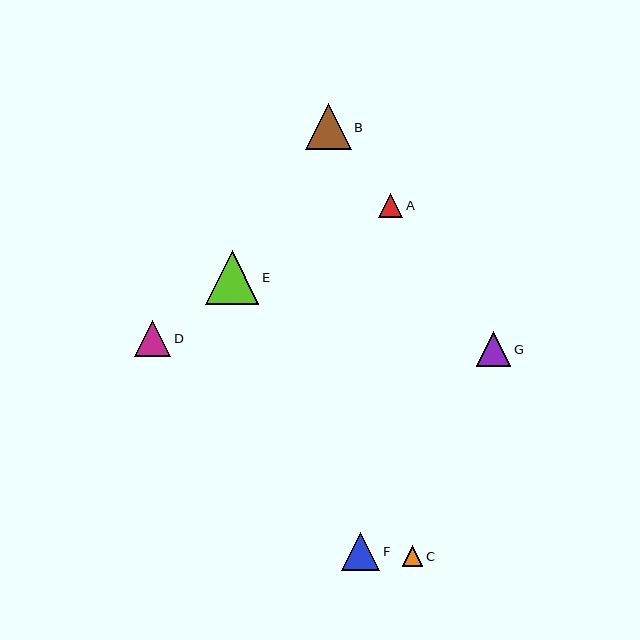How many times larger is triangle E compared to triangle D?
Triangle E is approximately 1.5 times the size of triangle D.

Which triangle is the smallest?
Triangle C is the smallest with a size of approximately 21 pixels.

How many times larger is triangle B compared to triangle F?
Triangle B is approximately 1.2 times the size of triangle F.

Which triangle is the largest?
Triangle E is the largest with a size of approximately 54 pixels.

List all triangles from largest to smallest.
From largest to smallest: E, B, F, D, G, A, C.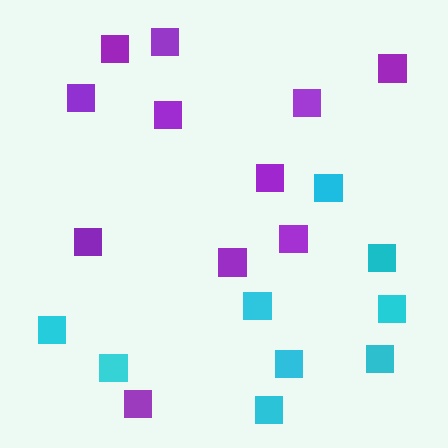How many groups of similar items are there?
There are 2 groups: one group of purple squares (11) and one group of cyan squares (9).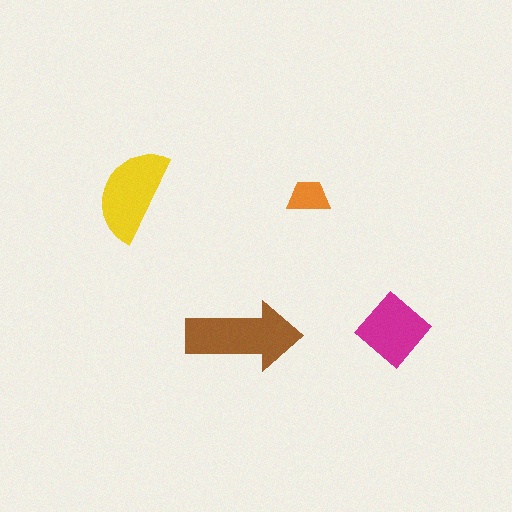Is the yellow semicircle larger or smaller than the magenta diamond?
Larger.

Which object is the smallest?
The orange trapezoid.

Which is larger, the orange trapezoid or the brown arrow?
The brown arrow.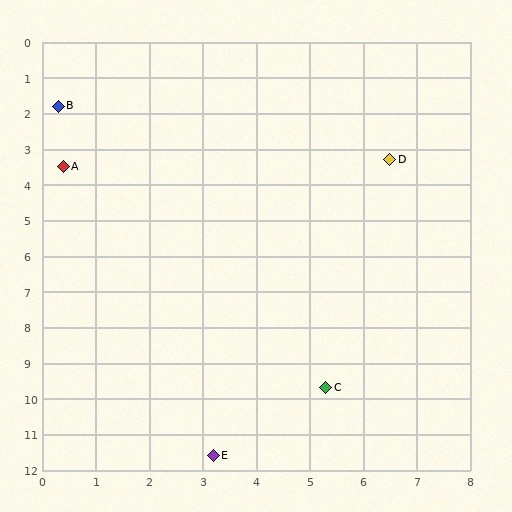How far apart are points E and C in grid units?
Points E and C are about 2.8 grid units apart.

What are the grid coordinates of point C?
Point C is at approximately (5.3, 9.7).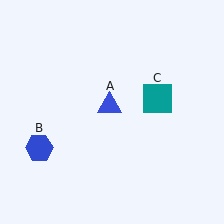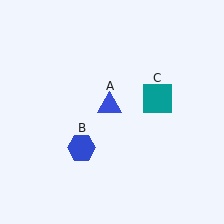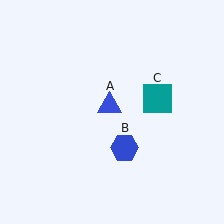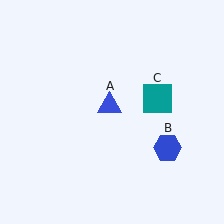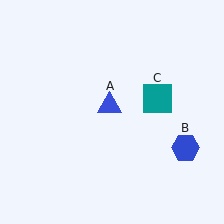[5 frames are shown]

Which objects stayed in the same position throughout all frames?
Blue triangle (object A) and teal square (object C) remained stationary.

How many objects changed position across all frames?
1 object changed position: blue hexagon (object B).